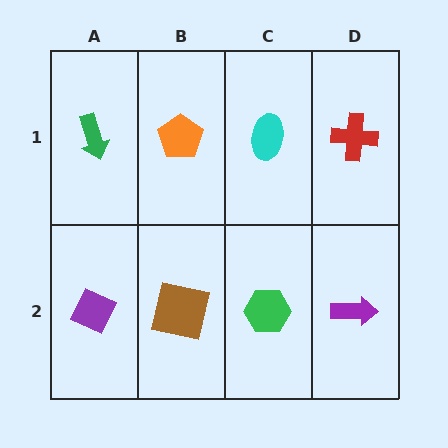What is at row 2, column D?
A purple arrow.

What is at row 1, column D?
A red cross.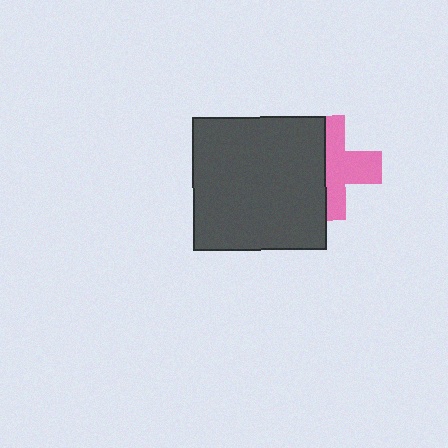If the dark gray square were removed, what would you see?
You would see the complete pink cross.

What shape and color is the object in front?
The object in front is a dark gray square.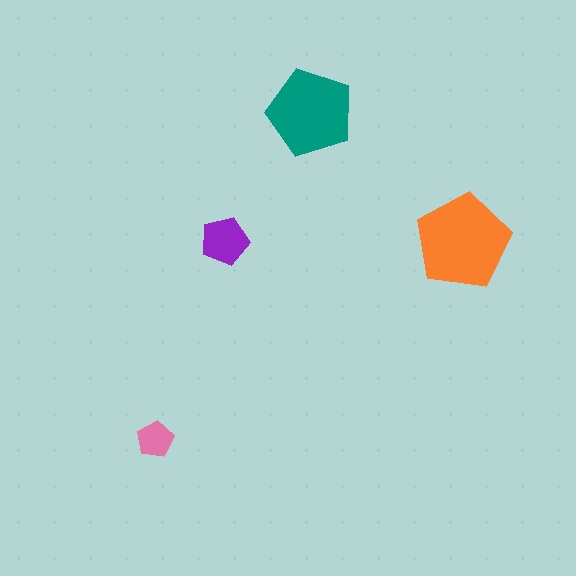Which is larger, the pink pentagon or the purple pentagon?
The purple one.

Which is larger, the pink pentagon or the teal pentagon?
The teal one.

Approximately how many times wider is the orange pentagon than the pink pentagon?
About 2.5 times wider.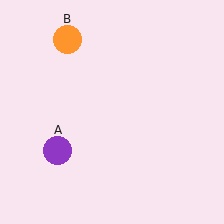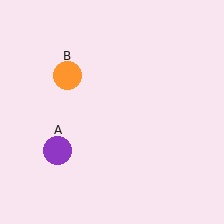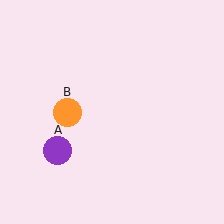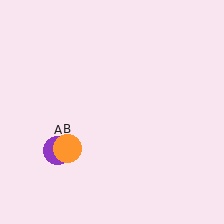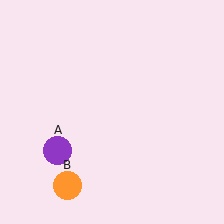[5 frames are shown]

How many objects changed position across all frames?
1 object changed position: orange circle (object B).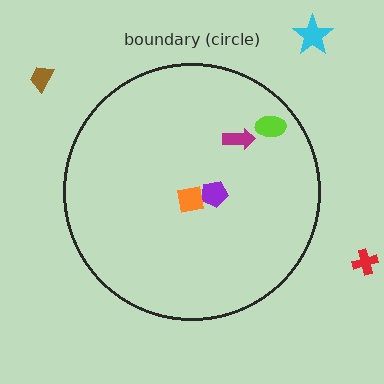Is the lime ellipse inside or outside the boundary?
Inside.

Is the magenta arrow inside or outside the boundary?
Inside.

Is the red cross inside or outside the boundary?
Outside.